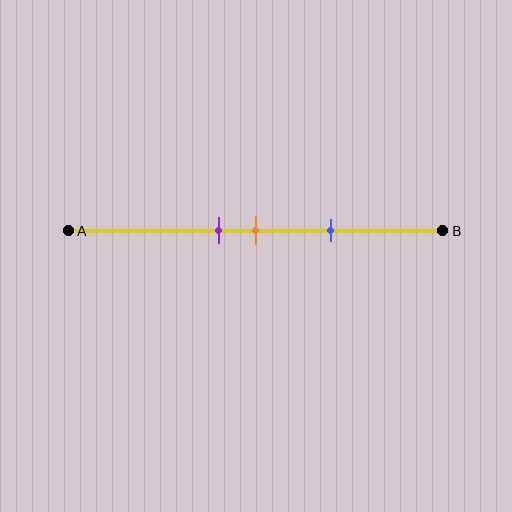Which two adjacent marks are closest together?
The purple and orange marks are the closest adjacent pair.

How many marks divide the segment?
There are 3 marks dividing the segment.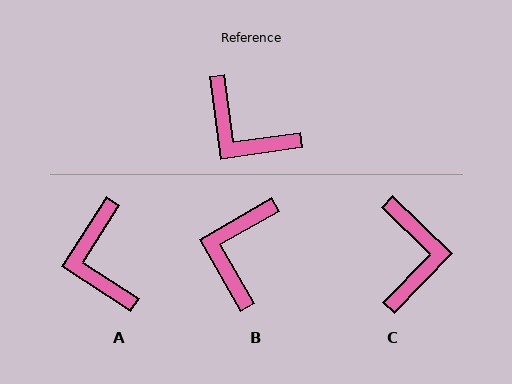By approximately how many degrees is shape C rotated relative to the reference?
Approximately 128 degrees counter-clockwise.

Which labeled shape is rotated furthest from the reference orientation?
C, about 128 degrees away.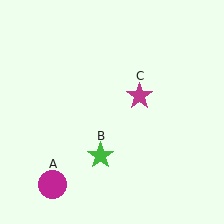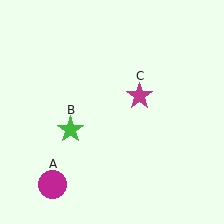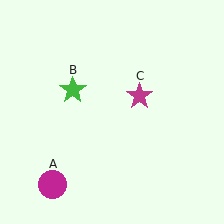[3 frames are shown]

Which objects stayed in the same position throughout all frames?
Magenta circle (object A) and magenta star (object C) remained stationary.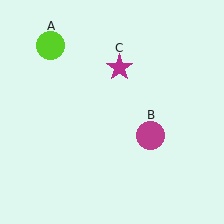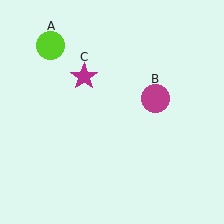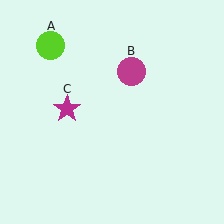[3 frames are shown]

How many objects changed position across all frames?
2 objects changed position: magenta circle (object B), magenta star (object C).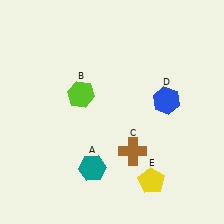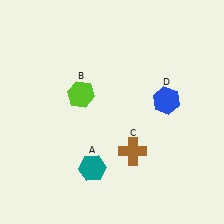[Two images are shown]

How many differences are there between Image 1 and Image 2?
There is 1 difference between the two images.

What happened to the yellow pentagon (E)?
The yellow pentagon (E) was removed in Image 2. It was in the bottom-right area of Image 1.